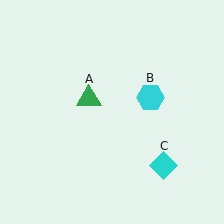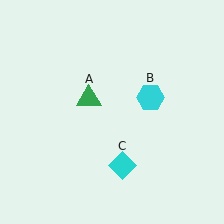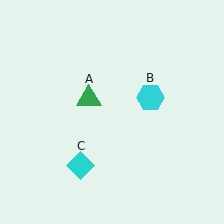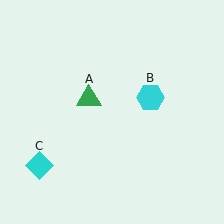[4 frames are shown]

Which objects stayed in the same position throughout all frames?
Green triangle (object A) and cyan hexagon (object B) remained stationary.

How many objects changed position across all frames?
1 object changed position: cyan diamond (object C).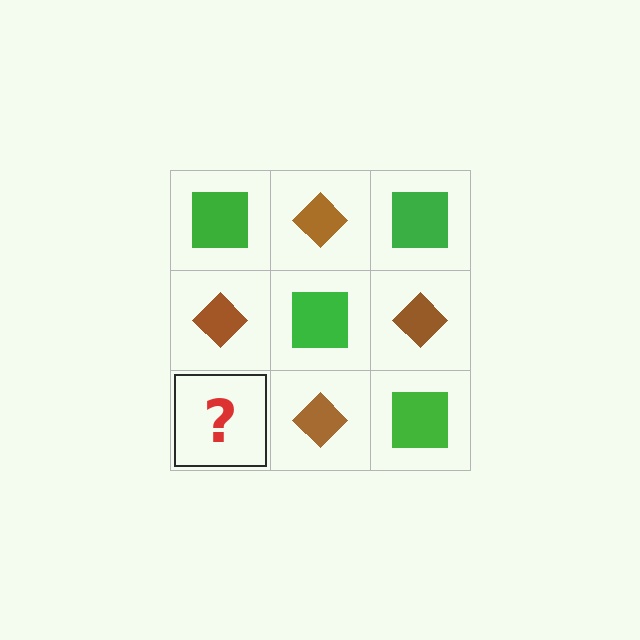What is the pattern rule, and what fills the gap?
The rule is that it alternates green square and brown diamond in a checkerboard pattern. The gap should be filled with a green square.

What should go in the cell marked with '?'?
The missing cell should contain a green square.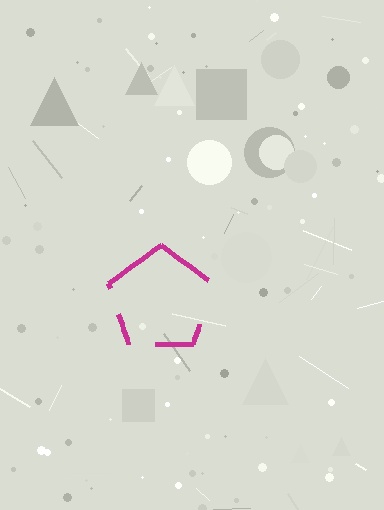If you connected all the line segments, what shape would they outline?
They would outline a pentagon.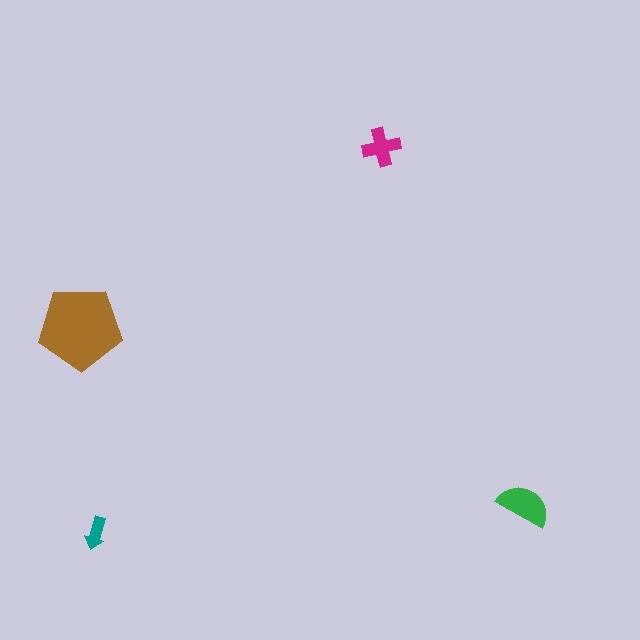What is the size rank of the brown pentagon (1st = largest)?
1st.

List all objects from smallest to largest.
The teal arrow, the magenta cross, the green semicircle, the brown pentagon.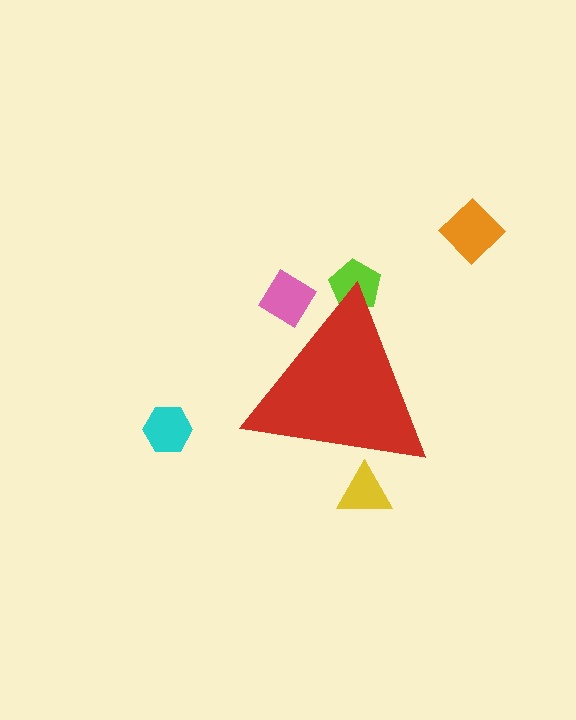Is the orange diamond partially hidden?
No, the orange diamond is fully visible.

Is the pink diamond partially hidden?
Yes, the pink diamond is partially hidden behind the red triangle.